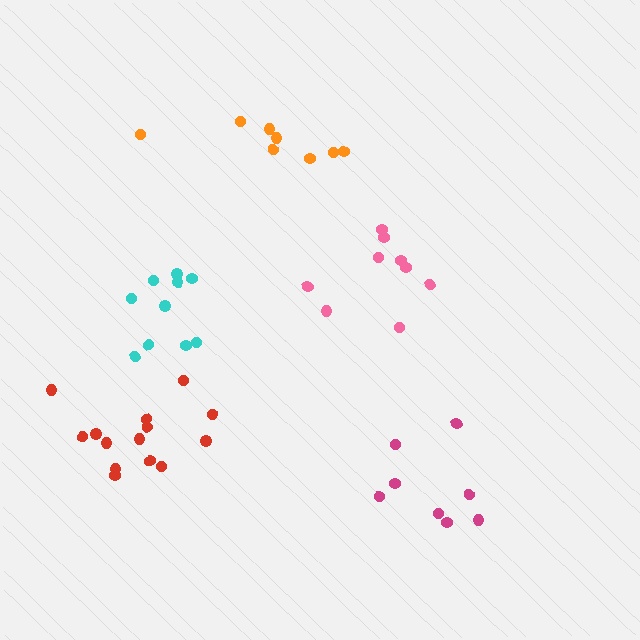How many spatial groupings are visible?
There are 5 spatial groupings.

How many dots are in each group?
Group 1: 8 dots, Group 2: 10 dots, Group 3: 9 dots, Group 4: 8 dots, Group 5: 14 dots (49 total).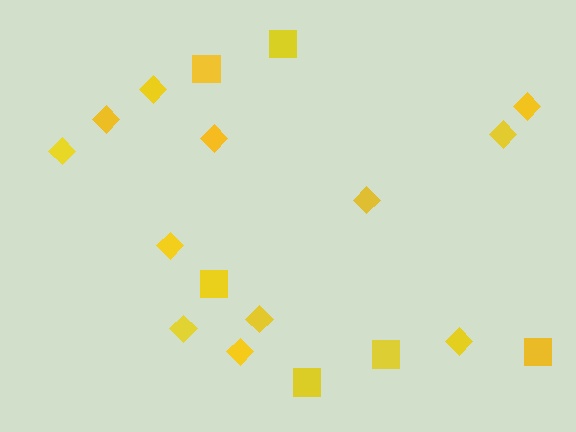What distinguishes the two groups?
There are 2 groups: one group of diamonds (12) and one group of squares (6).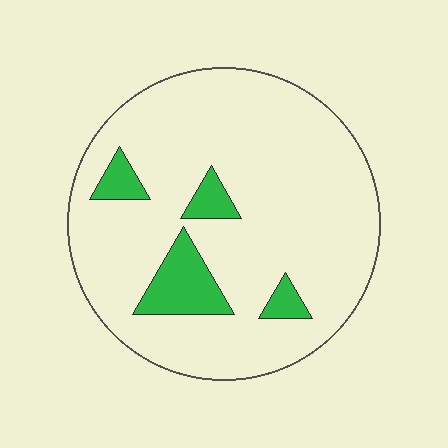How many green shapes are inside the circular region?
4.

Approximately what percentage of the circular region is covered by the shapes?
Approximately 10%.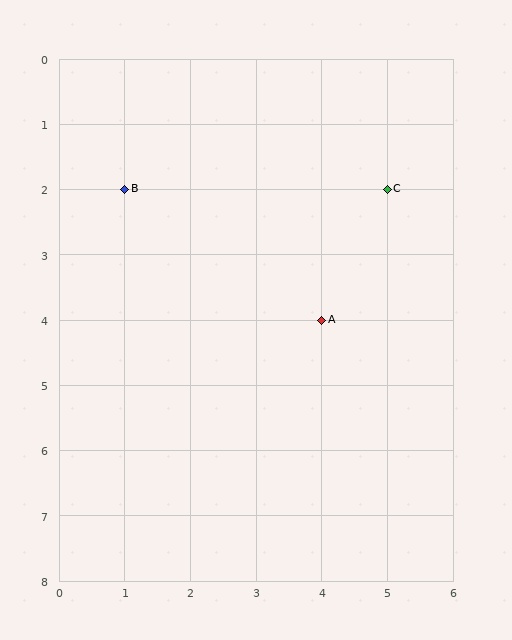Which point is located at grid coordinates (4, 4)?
Point A is at (4, 4).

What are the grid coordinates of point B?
Point B is at grid coordinates (1, 2).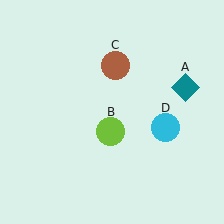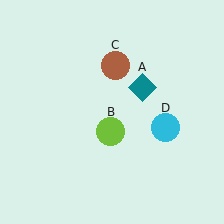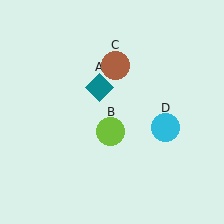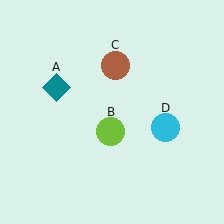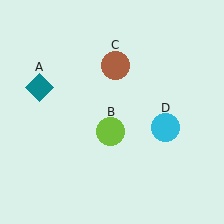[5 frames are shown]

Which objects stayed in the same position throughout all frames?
Lime circle (object B) and brown circle (object C) and cyan circle (object D) remained stationary.